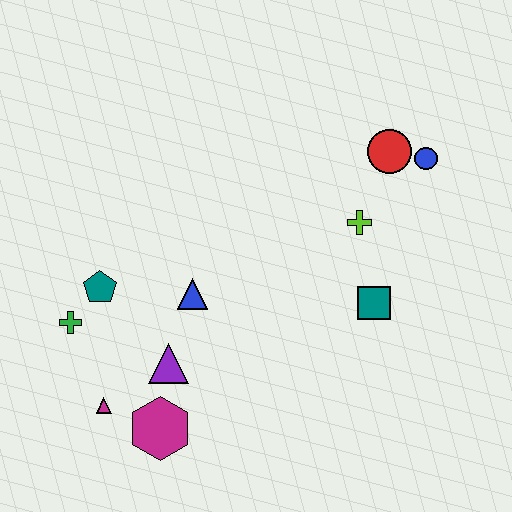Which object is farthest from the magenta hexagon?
The blue circle is farthest from the magenta hexagon.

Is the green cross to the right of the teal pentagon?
No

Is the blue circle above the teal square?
Yes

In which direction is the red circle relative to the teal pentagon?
The red circle is to the right of the teal pentagon.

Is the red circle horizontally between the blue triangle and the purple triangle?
No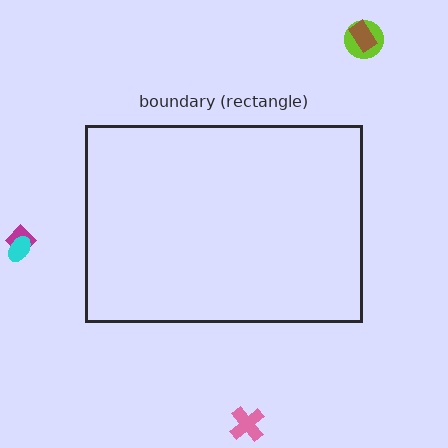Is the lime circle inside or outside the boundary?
Outside.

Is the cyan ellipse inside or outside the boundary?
Outside.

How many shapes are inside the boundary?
0 inside, 5 outside.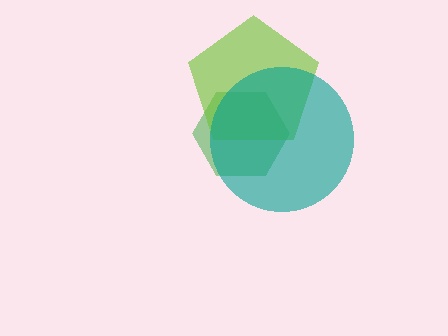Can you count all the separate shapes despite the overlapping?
Yes, there are 3 separate shapes.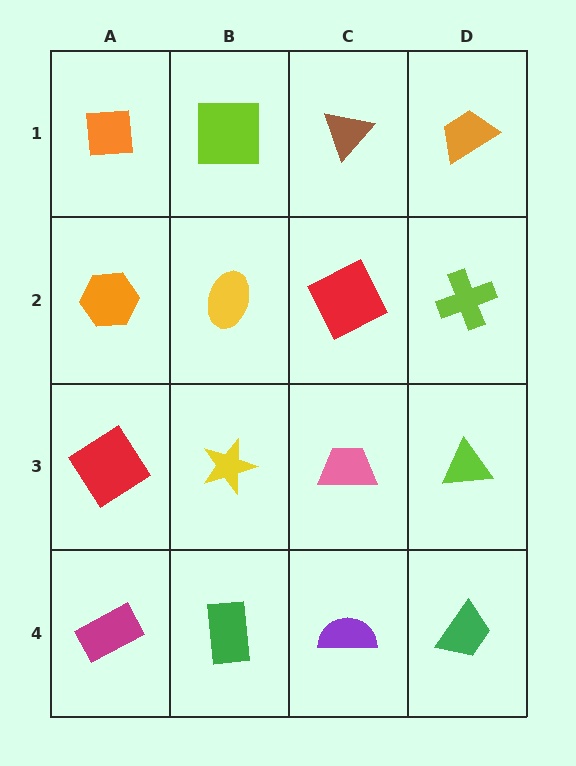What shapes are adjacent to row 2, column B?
A lime square (row 1, column B), a yellow star (row 3, column B), an orange hexagon (row 2, column A), a red square (row 2, column C).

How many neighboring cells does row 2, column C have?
4.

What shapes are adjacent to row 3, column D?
A lime cross (row 2, column D), a green trapezoid (row 4, column D), a pink trapezoid (row 3, column C).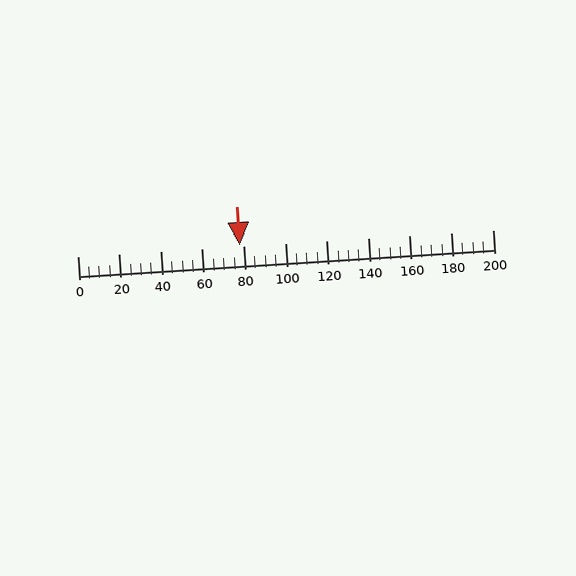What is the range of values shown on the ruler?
The ruler shows values from 0 to 200.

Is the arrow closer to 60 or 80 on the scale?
The arrow is closer to 80.